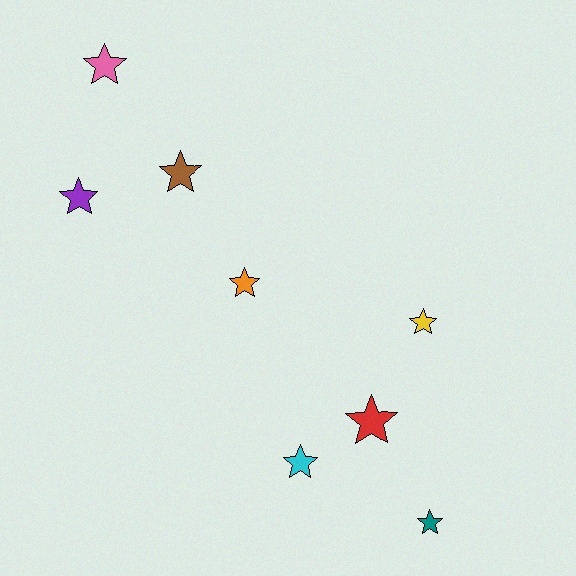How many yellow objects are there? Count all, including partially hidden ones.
There is 1 yellow object.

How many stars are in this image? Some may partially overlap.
There are 8 stars.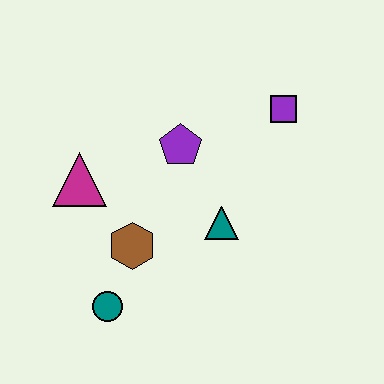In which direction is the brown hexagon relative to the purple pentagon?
The brown hexagon is below the purple pentagon.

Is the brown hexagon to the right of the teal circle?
Yes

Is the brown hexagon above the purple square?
No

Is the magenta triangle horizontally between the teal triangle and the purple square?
No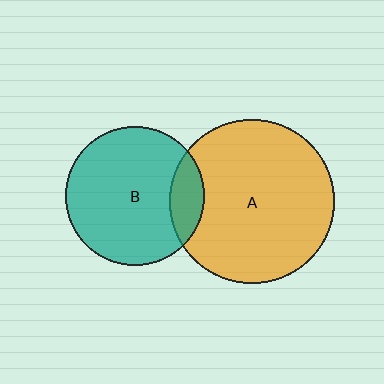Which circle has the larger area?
Circle A (orange).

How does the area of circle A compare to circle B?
Approximately 1.4 times.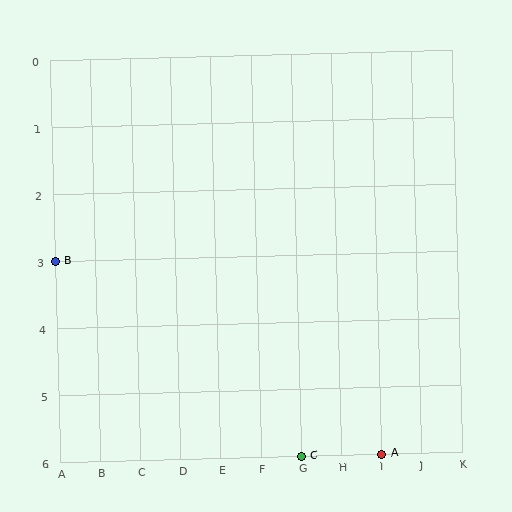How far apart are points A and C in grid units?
Points A and C are 2 columns apart.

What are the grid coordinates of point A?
Point A is at grid coordinates (I, 6).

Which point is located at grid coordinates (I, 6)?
Point A is at (I, 6).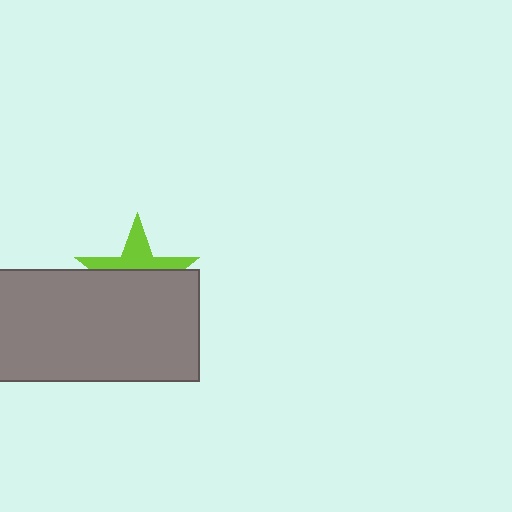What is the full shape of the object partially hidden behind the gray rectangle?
The partially hidden object is a lime star.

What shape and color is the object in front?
The object in front is a gray rectangle.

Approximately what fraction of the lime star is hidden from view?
Roughly 60% of the lime star is hidden behind the gray rectangle.